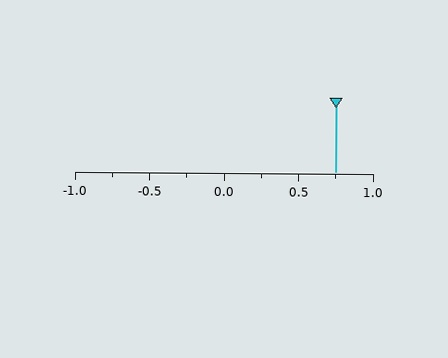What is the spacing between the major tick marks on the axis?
The major ticks are spaced 0.5 apart.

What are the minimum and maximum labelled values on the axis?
The axis runs from -1.0 to 1.0.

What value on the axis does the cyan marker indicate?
The marker indicates approximately 0.75.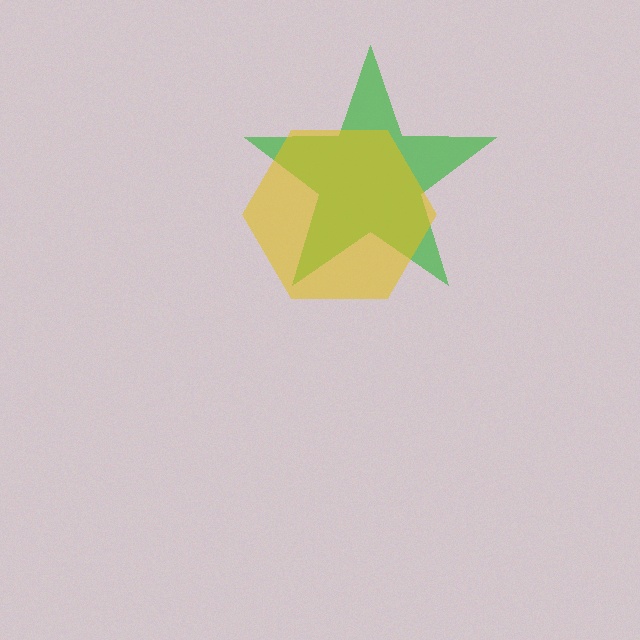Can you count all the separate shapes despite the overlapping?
Yes, there are 2 separate shapes.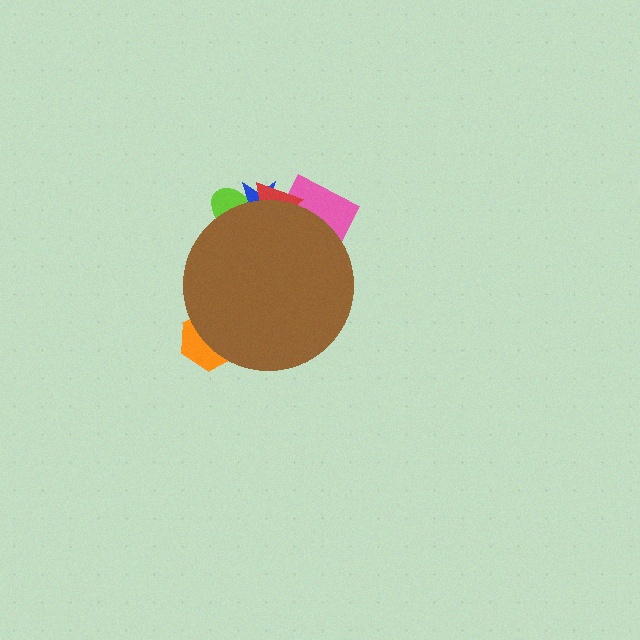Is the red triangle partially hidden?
Yes, the red triangle is partially hidden behind the brown circle.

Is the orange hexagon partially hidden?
Yes, the orange hexagon is partially hidden behind the brown circle.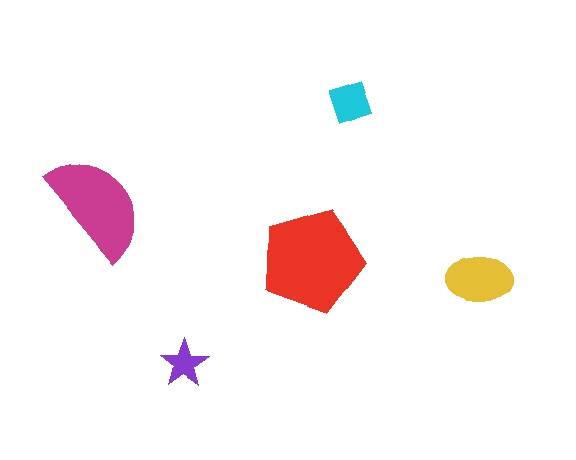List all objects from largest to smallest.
The red pentagon, the magenta semicircle, the yellow ellipse, the cyan square, the purple star.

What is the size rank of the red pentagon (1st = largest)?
1st.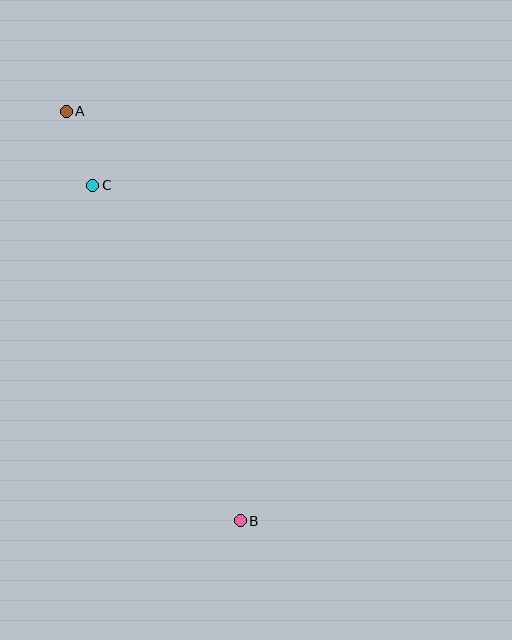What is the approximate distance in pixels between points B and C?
The distance between B and C is approximately 366 pixels.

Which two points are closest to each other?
Points A and C are closest to each other.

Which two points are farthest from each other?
Points A and B are farthest from each other.